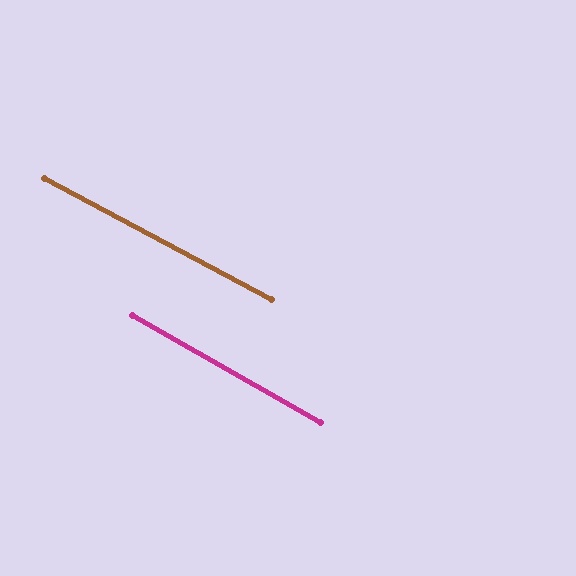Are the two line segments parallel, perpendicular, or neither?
Parallel — their directions differ by only 1.5°.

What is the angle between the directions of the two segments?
Approximately 1 degree.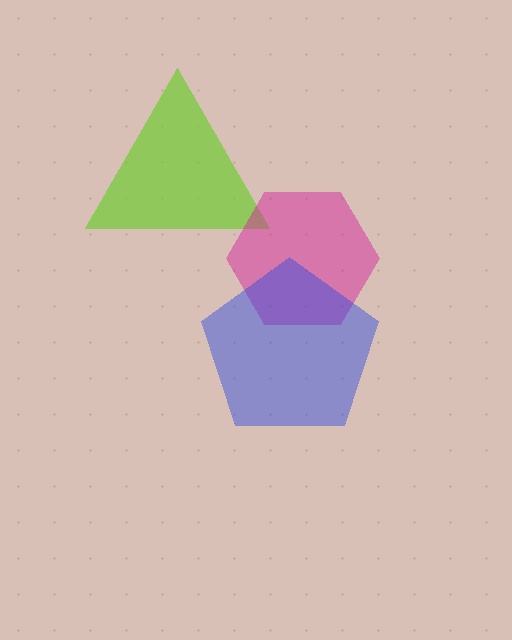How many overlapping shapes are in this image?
There are 3 overlapping shapes in the image.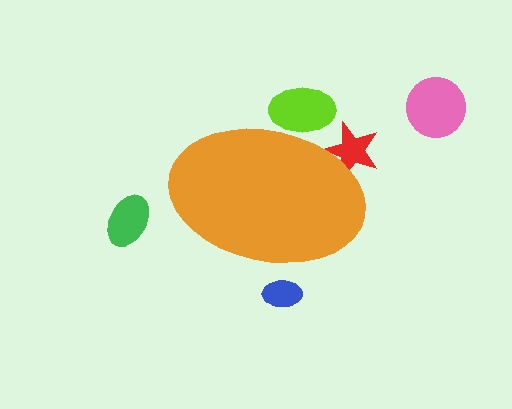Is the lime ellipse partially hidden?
Yes, the lime ellipse is partially hidden behind the orange ellipse.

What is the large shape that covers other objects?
An orange ellipse.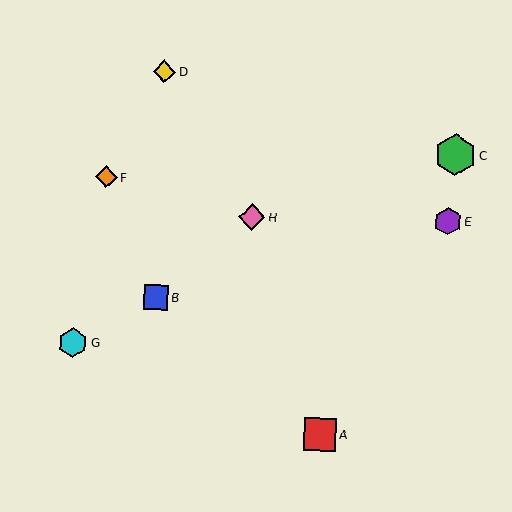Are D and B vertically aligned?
Yes, both are at x≈164.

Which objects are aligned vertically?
Objects B, D are aligned vertically.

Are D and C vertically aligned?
No, D is at x≈164 and C is at x≈455.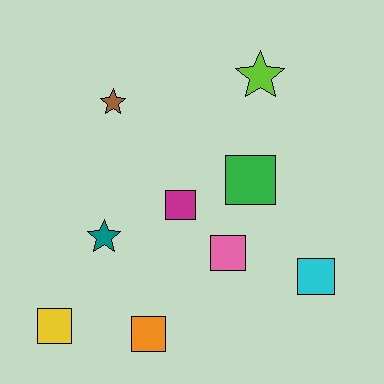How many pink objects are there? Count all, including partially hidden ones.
There is 1 pink object.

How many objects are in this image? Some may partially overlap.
There are 9 objects.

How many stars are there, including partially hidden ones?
There are 3 stars.